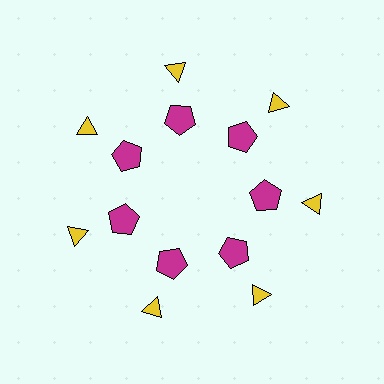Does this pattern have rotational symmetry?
Yes, this pattern has 7-fold rotational symmetry. It looks the same after rotating 51 degrees around the center.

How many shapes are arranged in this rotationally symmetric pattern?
There are 14 shapes, arranged in 7 groups of 2.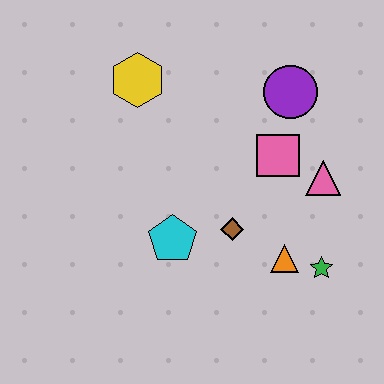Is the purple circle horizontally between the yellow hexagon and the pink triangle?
Yes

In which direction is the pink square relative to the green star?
The pink square is above the green star.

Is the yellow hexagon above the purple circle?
Yes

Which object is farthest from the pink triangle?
The yellow hexagon is farthest from the pink triangle.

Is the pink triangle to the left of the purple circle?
No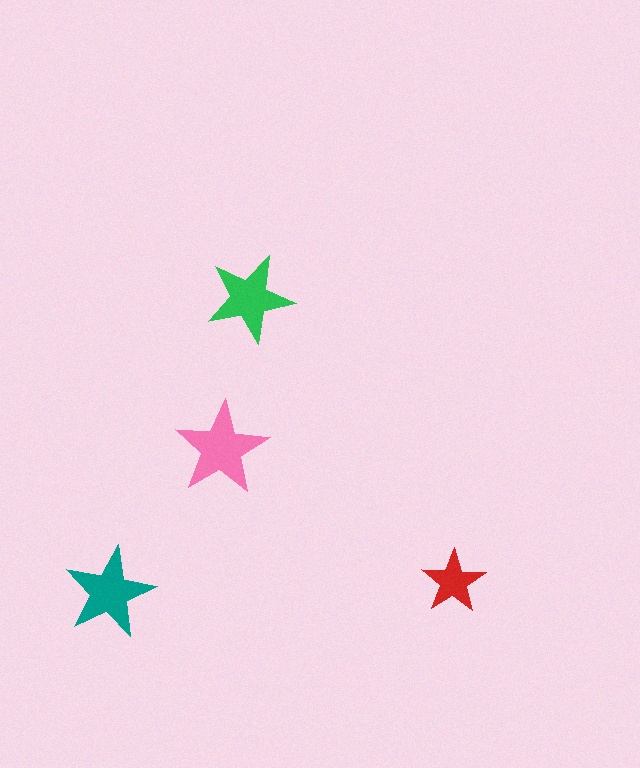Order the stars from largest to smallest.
the pink one, the teal one, the green one, the red one.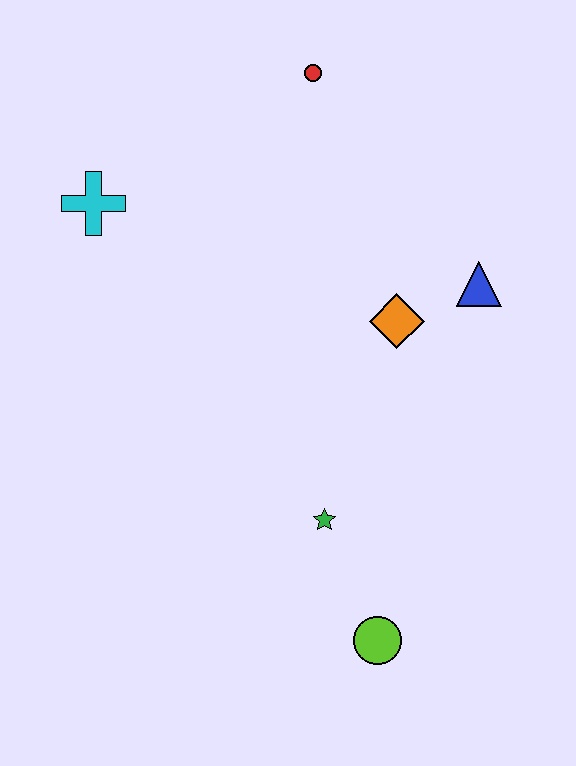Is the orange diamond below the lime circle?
No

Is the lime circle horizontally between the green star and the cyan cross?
No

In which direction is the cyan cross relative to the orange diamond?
The cyan cross is to the left of the orange diamond.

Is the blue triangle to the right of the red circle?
Yes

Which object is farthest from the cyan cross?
The lime circle is farthest from the cyan cross.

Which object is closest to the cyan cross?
The red circle is closest to the cyan cross.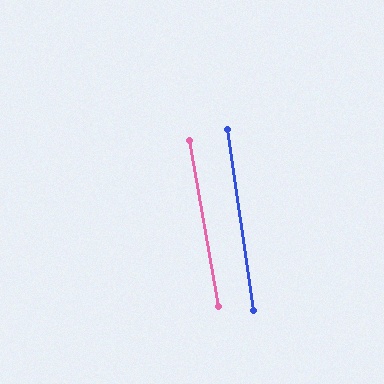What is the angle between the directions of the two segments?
Approximately 2 degrees.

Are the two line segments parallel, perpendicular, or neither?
Parallel — their directions differ by only 1.8°.